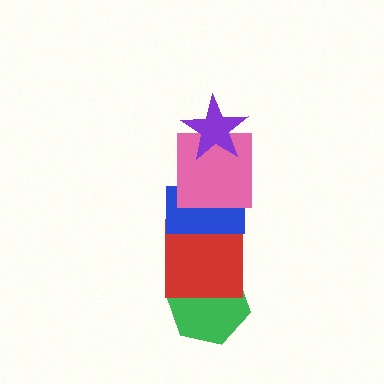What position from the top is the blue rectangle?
The blue rectangle is 3rd from the top.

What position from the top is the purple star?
The purple star is 1st from the top.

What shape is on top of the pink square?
The purple star is on top of the pink square.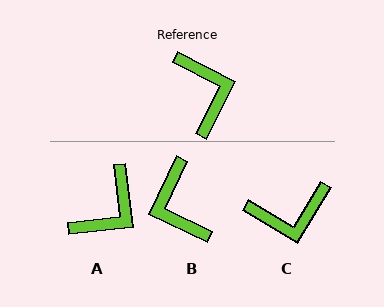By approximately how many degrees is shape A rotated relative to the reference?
Approximately 57 degrees clockwise.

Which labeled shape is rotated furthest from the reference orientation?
B, about 179 degrees away.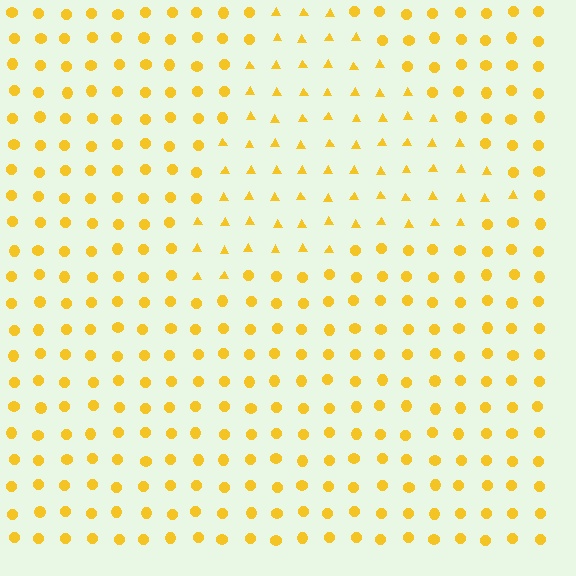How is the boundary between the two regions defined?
The boundary is defined by a change in element shape: triangles inside vs. circles outside. All elements share the same color and spacing.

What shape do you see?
I see a triangle.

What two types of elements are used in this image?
The image uses triangles inside the triangle region and circles outside it.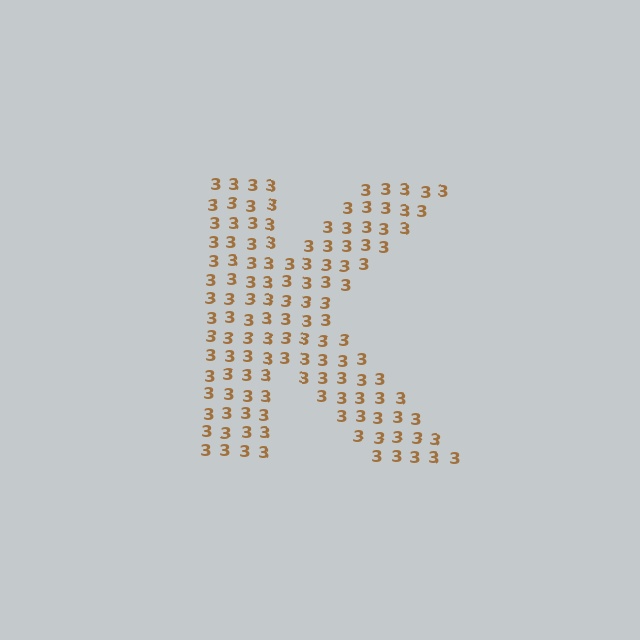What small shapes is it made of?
It is made of small digit 3's.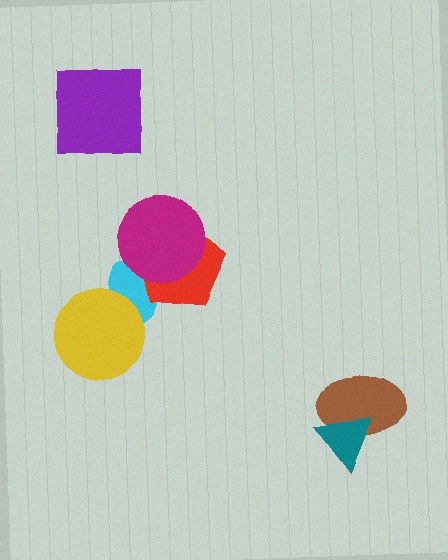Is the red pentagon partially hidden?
Yes, it is partially covered by another shape.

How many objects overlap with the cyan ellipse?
3 objects overlap with the cyan ellipse.